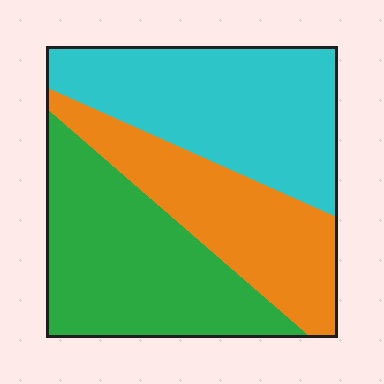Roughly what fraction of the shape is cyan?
Cyan covers around 35% of the shape.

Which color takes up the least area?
Orange, at roughly 30%.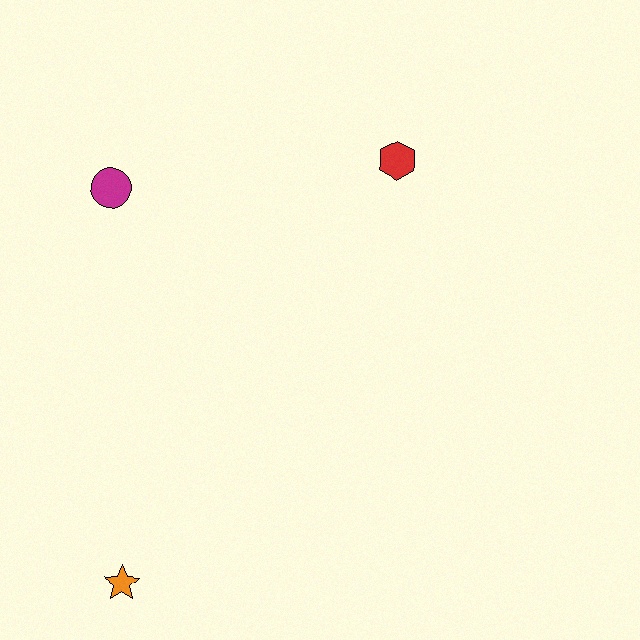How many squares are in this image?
There are no squares.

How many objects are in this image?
There are 3 objects.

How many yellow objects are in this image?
There are no yellow objects.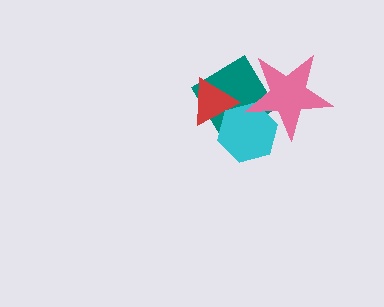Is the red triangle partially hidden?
Yes, it is partially covered by another shape.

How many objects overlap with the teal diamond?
3 objects overlap with the teal diamond.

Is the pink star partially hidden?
No, no other shape covers it.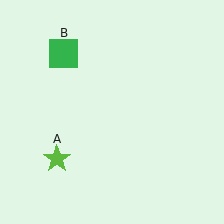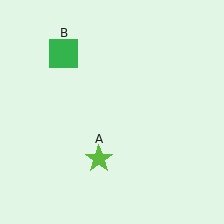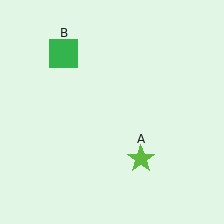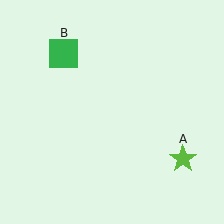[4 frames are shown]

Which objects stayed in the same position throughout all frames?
Green square (object B) remained stationary.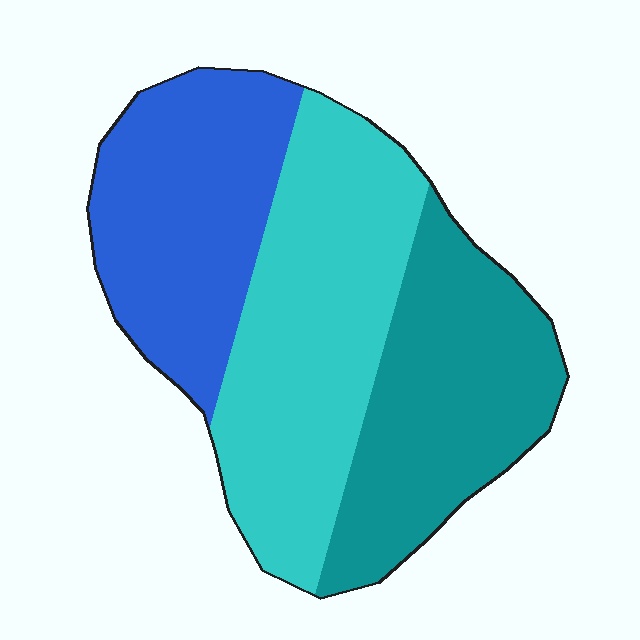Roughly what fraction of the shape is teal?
Teal covers around 30% of the shape.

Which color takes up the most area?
Cyan, at roughly 40%.